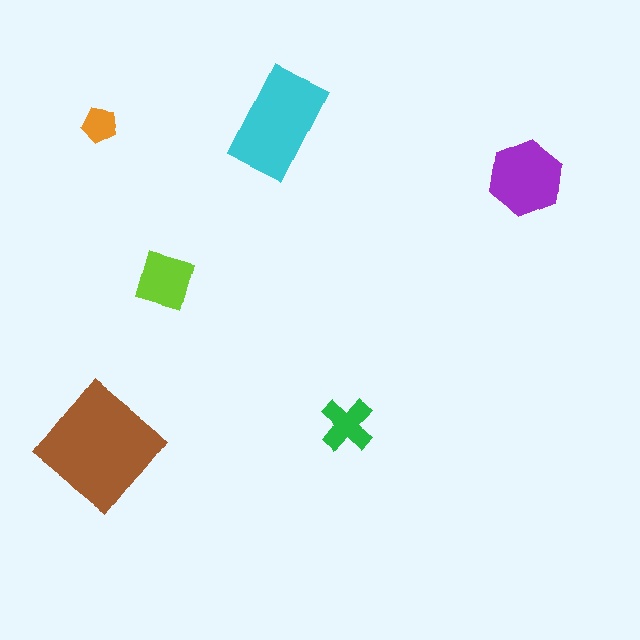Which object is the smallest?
The orange pentagon.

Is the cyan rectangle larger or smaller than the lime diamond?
Larger.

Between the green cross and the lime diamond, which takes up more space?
The lime diamond.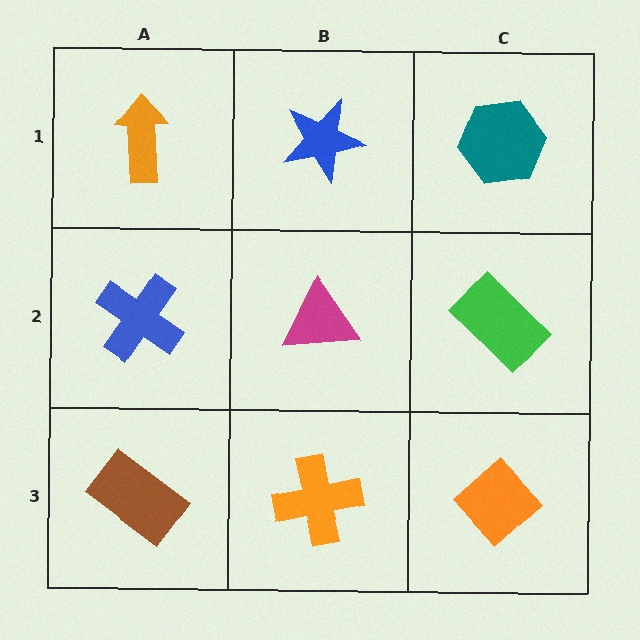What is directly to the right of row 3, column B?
An orange diamond.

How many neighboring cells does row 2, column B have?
4.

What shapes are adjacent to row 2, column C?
A teal hexagon (row 1, column C), an orange diamond (row 3, column C), a magenta triangle (row 2, column B).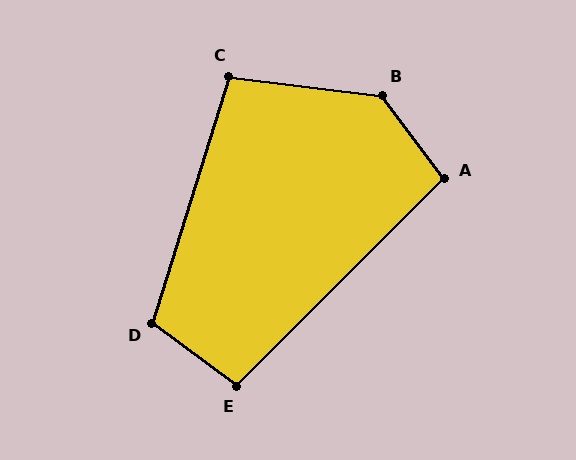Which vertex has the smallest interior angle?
E, at approximately 98 degrees.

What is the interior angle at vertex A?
Approximately 98 degrees (obtuse).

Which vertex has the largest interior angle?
B, at approximately 134 degrees.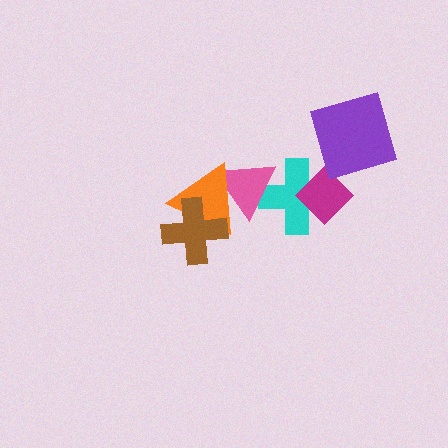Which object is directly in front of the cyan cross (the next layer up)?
The pink triangle is directly in front of the cyan cross.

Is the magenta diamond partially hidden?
Yes, it is partially covered by another shape.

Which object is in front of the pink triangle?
The orange triangle is in front of the pink triangle.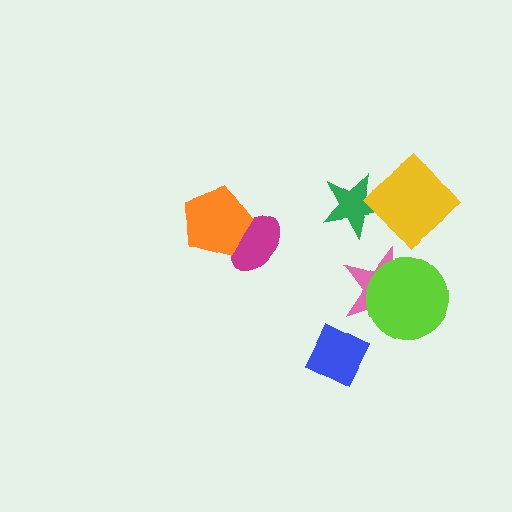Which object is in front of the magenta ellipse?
The orange pentagon is in front of the magenta ellipse.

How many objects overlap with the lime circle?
1 object overlaps with the lime circle.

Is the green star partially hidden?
Yes, it is partially covered by another shape.